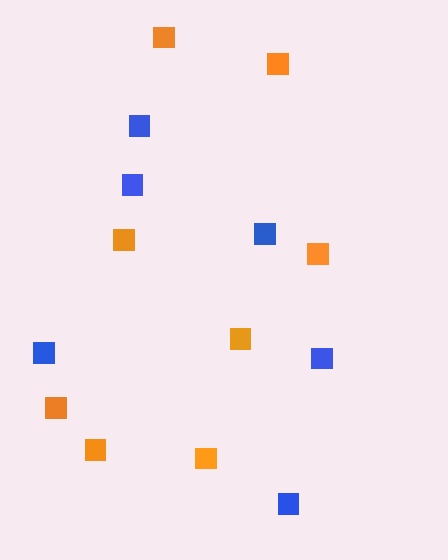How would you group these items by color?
There are 2 groups: one group of orange squares (8) and one group of blue squares (6).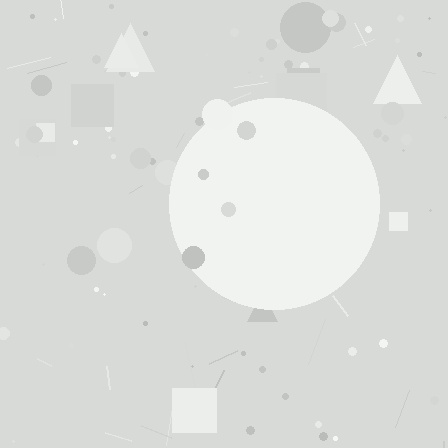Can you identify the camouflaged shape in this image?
The camouflaged shape is a circle.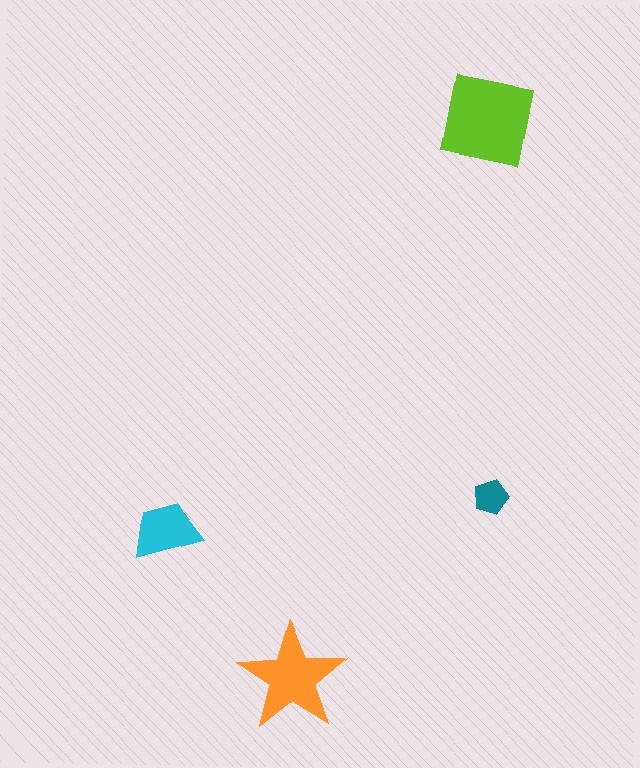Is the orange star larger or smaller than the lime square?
Smaller.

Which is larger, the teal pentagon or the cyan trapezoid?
The cyan trapezoid.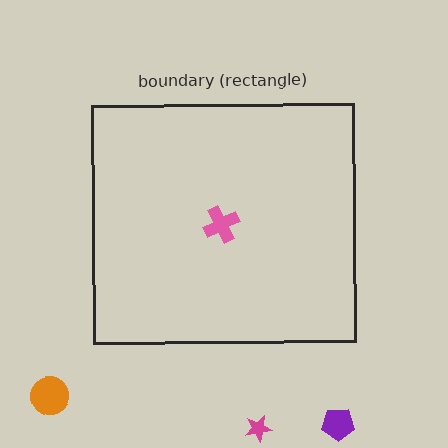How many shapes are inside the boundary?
1 inside, 3 outside.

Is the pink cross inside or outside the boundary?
Inside.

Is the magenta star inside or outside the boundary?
Outside.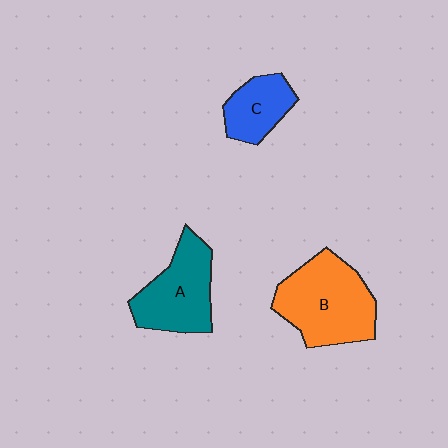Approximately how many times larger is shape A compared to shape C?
Approximately 1.6 times.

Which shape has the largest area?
Shape B (orange).